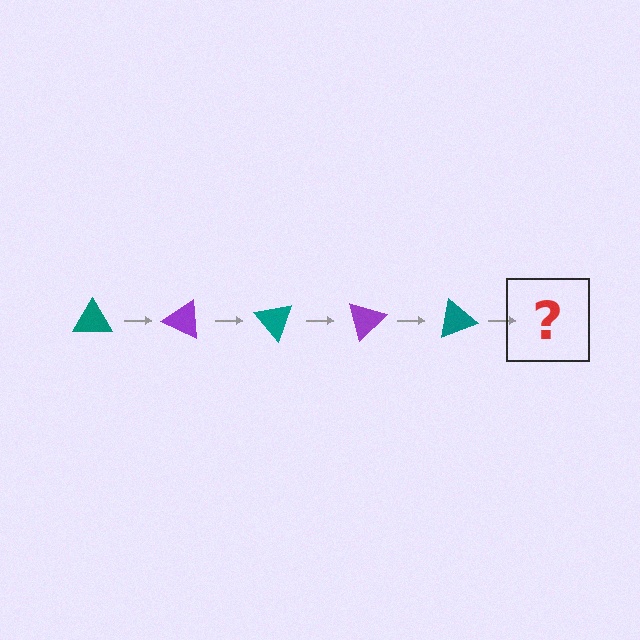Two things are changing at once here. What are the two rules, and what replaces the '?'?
The two rules are that it rotates 25 degrees each step and the color cycles through teal and purple. The '?' should be a purple triangle, rotated 125 degrees from the start.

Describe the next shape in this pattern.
It should be a purple triangle, rotated 125 degrees from the start.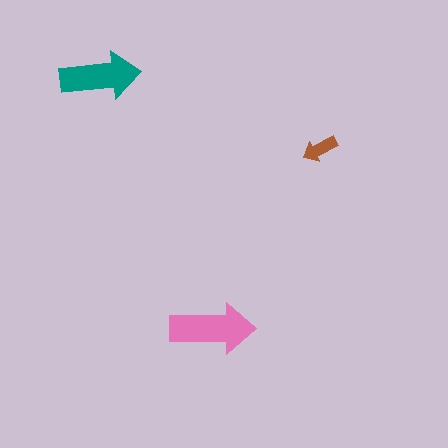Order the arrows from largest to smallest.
the pink one, the teal one, the brown one.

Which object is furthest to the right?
The brown arrow is rightmost.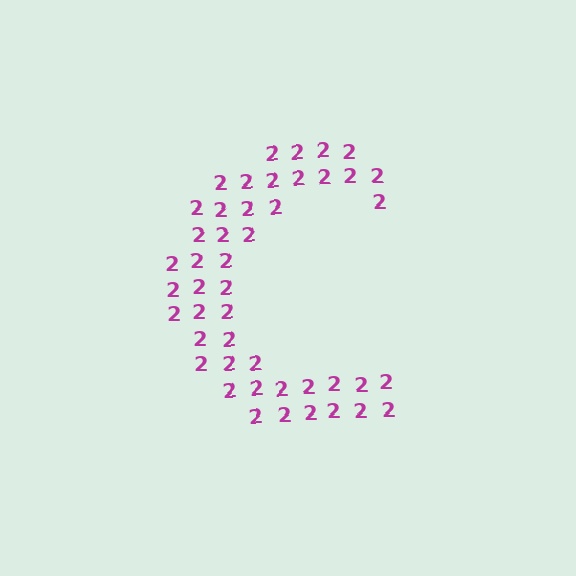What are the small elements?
The small elements are digit 2's.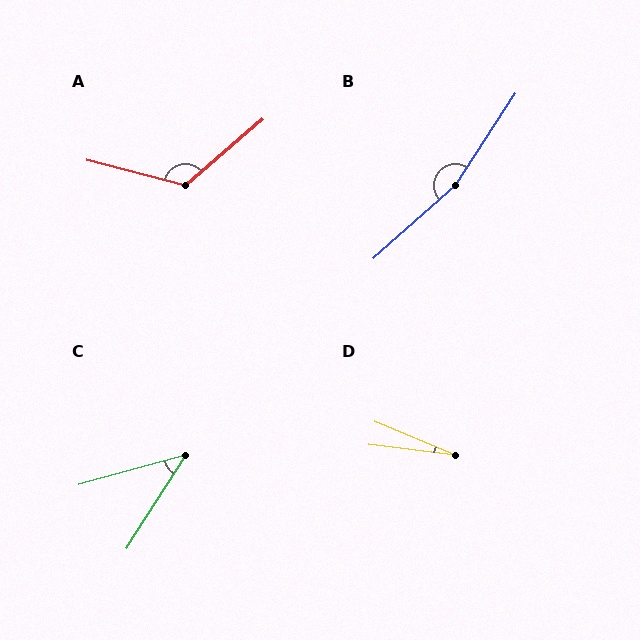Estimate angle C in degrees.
Approximately 42 degrees.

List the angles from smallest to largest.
D (16°), C (42°), A (125°), B (165°).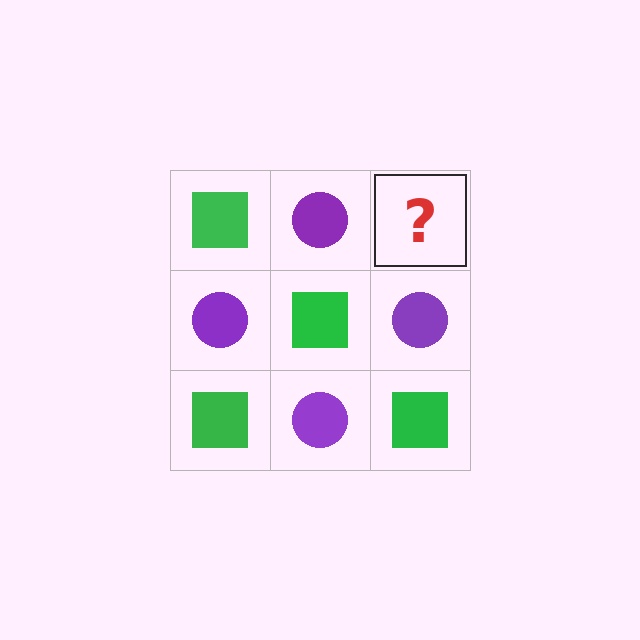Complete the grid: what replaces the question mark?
The question mark should be replaced with a green square.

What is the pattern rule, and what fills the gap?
The rule is that it alternates green square and purple circle in a checkerboard pattern. The gap should be filled with a green square.